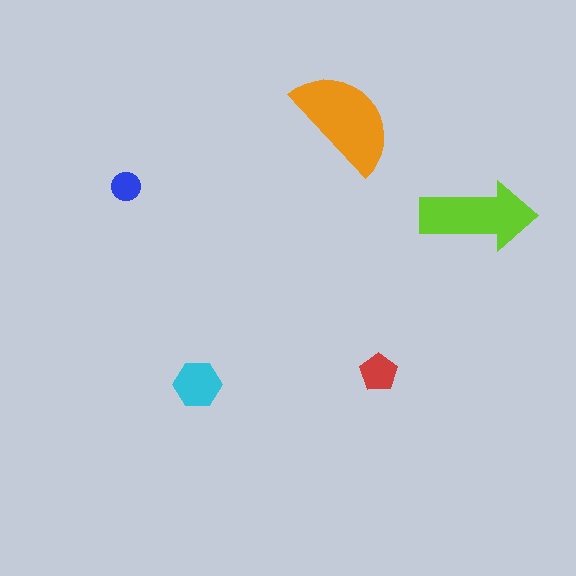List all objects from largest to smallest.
The orange semicircle, the lime arrow, the cyan hexagon, the red pentagon, the blue circle.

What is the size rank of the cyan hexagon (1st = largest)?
3rd.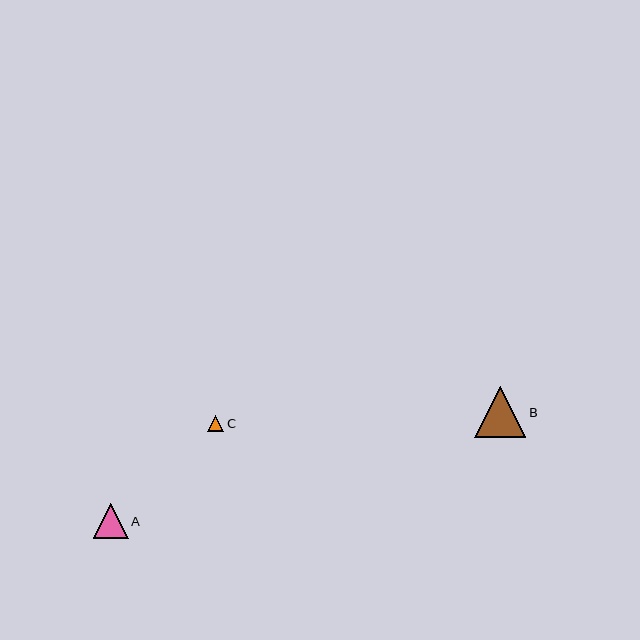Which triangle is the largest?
Triangle B is the largest with a size of approximately 51 pixels.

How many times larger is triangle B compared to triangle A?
Triangle B is approximately 1.5 times the size of triangle A.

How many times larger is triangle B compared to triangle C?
Triangle B is approximately 3.2 times the size of triangle C.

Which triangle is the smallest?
Triangle C is the smallest with a size of approximately 16 pixels.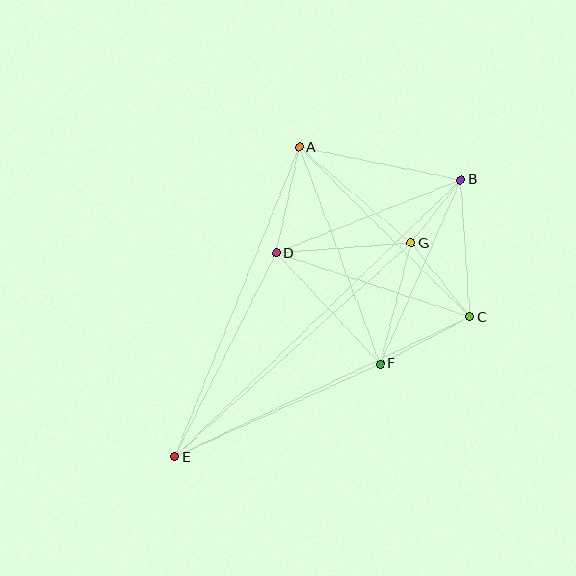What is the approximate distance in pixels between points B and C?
The distance between B and C is approximately 137 pixels.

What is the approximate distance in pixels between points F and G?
The distance between F and G is approximately 125 pixels.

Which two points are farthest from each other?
Points B and E are farthest from each other.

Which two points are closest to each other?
Points B and G are closest to each other.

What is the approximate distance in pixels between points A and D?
The distance between A and D is approximately 108 pixels.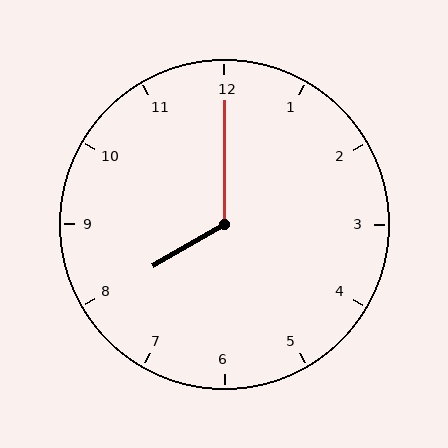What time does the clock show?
8:00.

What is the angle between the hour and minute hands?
Approximately 120 degrees.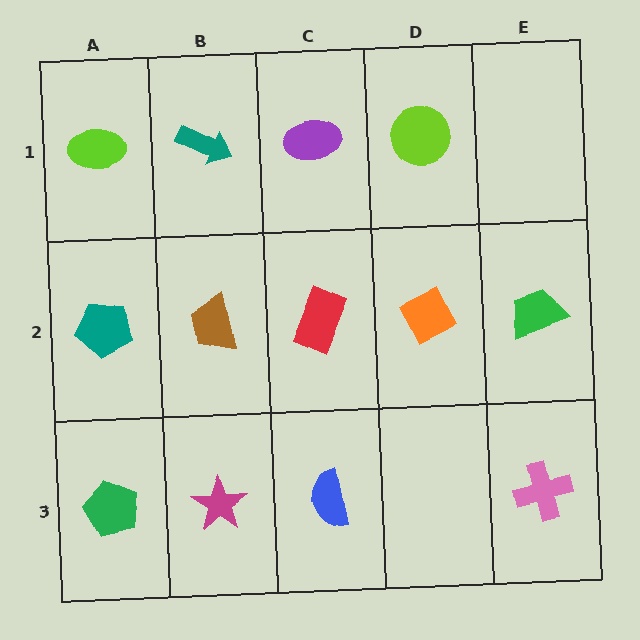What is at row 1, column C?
A purple ellipse.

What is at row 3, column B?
A magenta star.